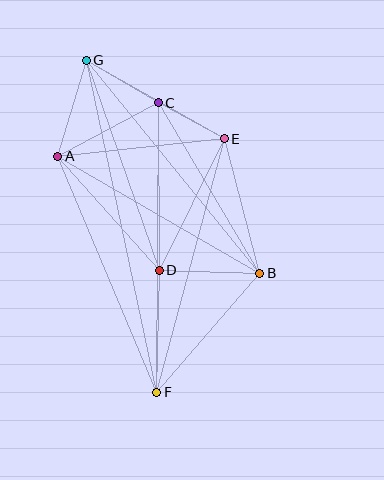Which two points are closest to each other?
Points C and E are closest to each other.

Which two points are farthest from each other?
Points F and G are farthest from each other.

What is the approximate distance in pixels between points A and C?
The distance between A and C is approximately 114 pixels.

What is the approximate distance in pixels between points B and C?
The distance between B and C is approximately 198 pixels.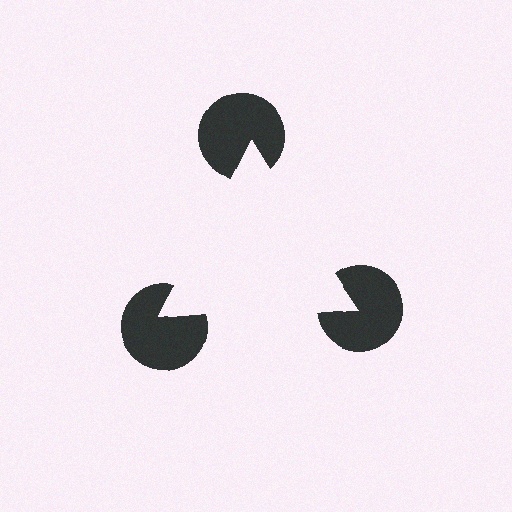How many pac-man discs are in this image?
There are 3 — one at each vertex of the illusory triangle.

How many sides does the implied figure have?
3 sides.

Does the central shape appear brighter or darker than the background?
It typically appears slightly brighter than the background, even though no actual brightness change is drawn.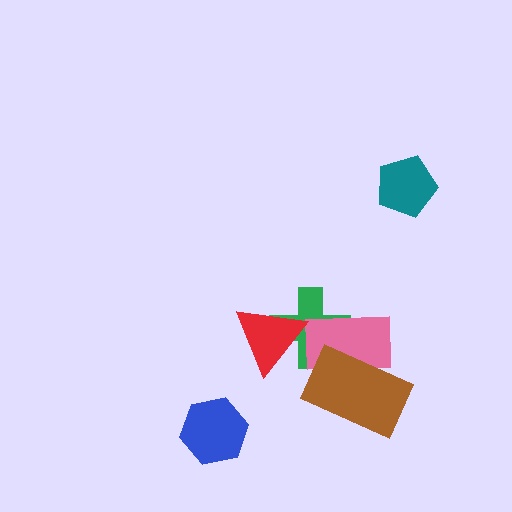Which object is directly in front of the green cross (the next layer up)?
The pink rectangle is directly in front of the green cross.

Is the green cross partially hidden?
Yes, it is partially covered by another shape.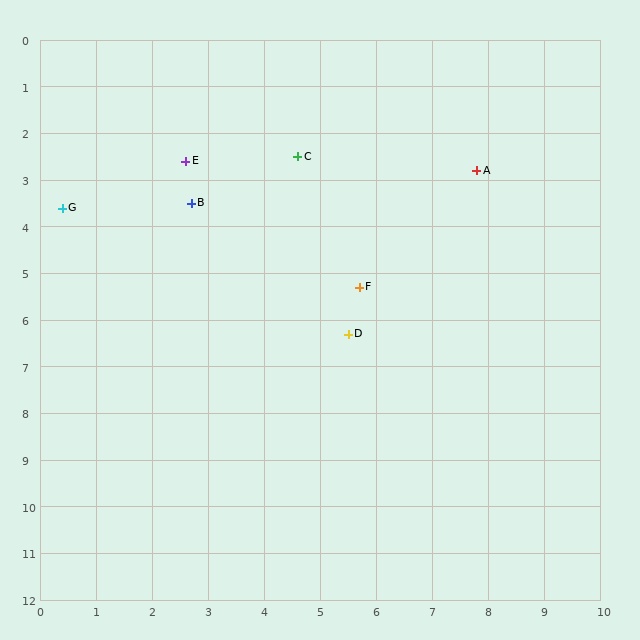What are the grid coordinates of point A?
Point A is at approximately (7.8, 2.8).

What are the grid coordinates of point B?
Point B is at approximately (2.7, 3.5).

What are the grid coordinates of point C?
Point C is at approximately (4.6, 2.5).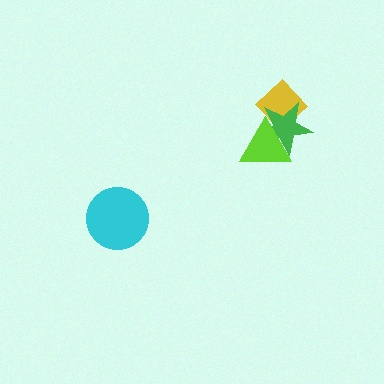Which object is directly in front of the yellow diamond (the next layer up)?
The green star is directly in front of the yellow diamond.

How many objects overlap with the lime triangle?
2 objects overlap with the lime triangle.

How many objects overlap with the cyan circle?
0 objects overlap with the cyan circle.